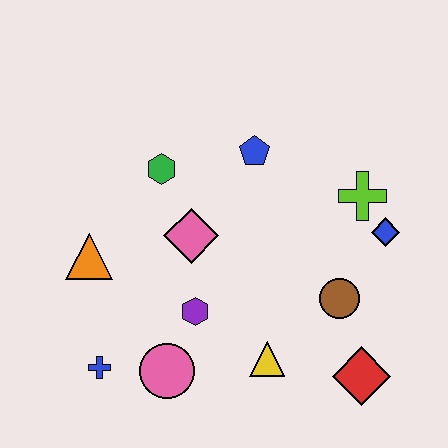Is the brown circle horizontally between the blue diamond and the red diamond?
No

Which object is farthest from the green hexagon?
The red diamond is farthest from the green hexagon.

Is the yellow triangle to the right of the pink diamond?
Yes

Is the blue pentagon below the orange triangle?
No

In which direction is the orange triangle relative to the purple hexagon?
The orange triangle is to the left of the purple hexagon.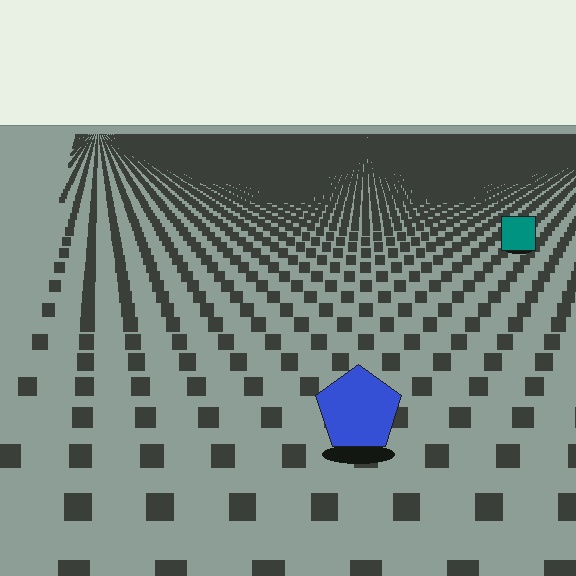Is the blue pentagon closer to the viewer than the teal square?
Yes. The blue pentagon is closer — you can tell from the texture gradient: the ground texture is coarser near it.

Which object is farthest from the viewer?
The teal square is farthest from the viewer. It appears smaller and the ground texture around it is denser.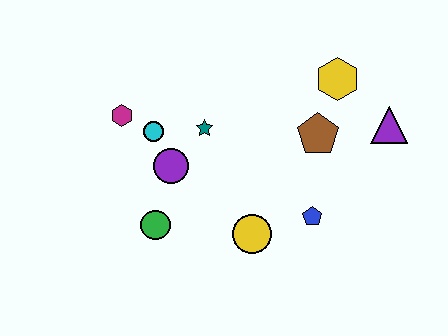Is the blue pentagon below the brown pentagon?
Yes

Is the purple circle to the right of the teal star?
No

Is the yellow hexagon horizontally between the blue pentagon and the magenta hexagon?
No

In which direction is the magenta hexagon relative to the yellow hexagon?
The magenta hexagon is to the left of the yellow hexagon.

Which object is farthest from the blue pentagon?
The magenta hexagon is farthest from the blue pentagon.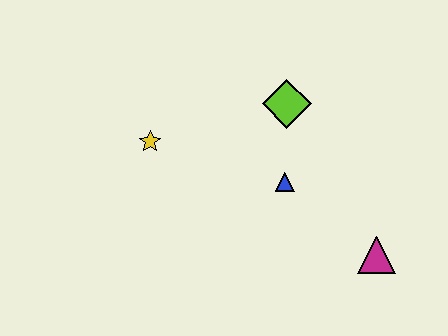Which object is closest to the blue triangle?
The lime diamond is closest to the blue triangle.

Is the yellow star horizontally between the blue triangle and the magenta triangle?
No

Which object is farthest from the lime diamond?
The magenta triangle is farthest from the lime diamond.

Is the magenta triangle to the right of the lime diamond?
Yes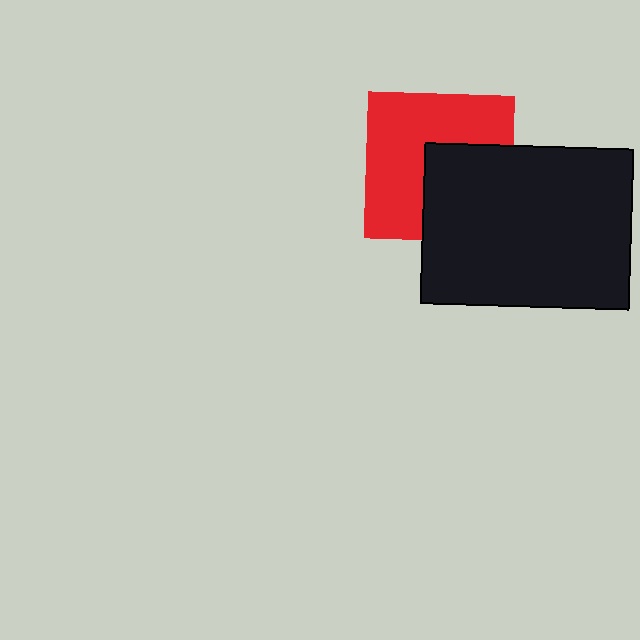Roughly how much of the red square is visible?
About half of it is visible (roughly 60%).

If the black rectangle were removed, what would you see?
You would see the complete red square.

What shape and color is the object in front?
The object in front is a black rectangle.